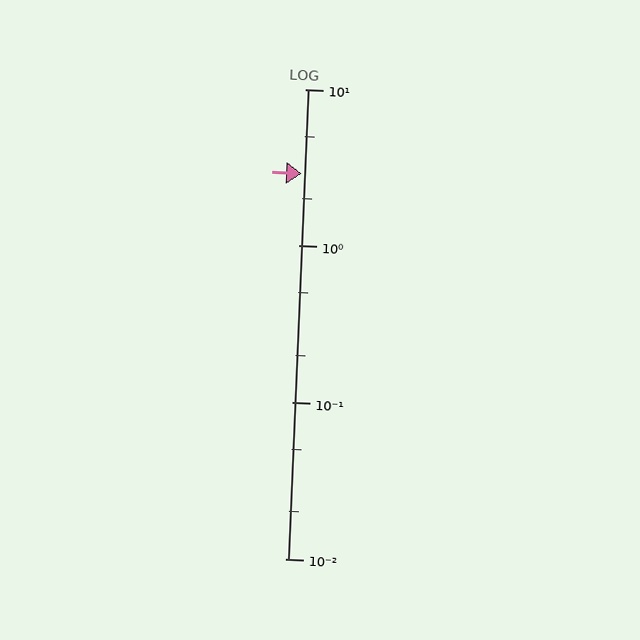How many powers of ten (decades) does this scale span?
The scale spans 3 decades, from 0.01 to 10.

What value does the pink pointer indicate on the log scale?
The pointer indicates approximately 2.9.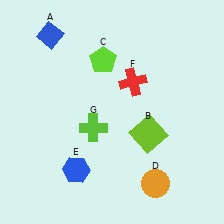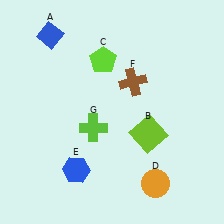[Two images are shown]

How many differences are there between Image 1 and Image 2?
There is 1 difference between the two images.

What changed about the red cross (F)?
In Image 1, F is red. In Image 2, it changed to brown.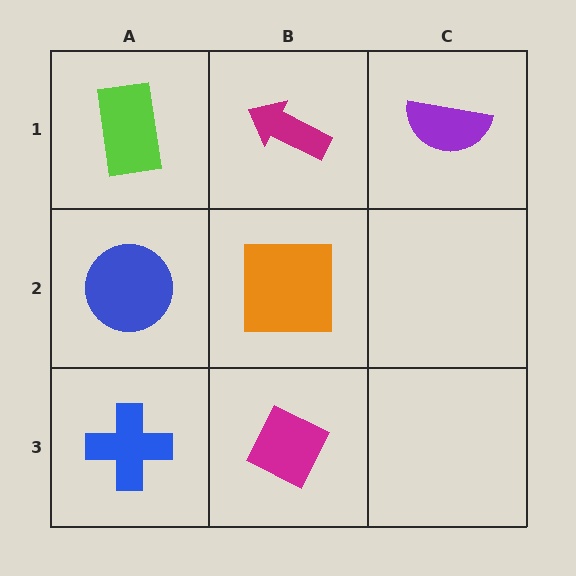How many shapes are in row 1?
3 shapes.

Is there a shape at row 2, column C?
No, that cell is empty.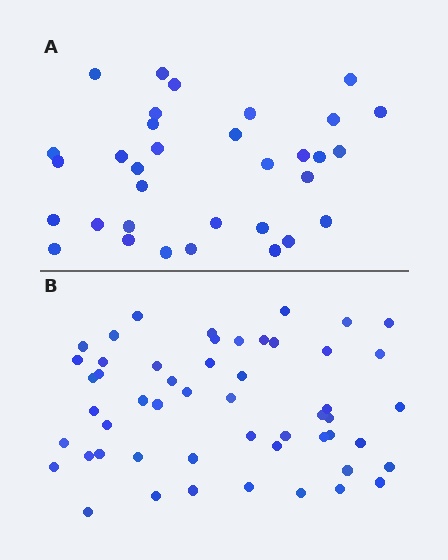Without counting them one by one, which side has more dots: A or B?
Region B (the bottom region) has more dots.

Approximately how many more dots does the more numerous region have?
Region B has approximately 20 more dots than region A.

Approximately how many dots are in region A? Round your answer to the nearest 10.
About 30 dots. (The exact count is 33, which rounds to 30.)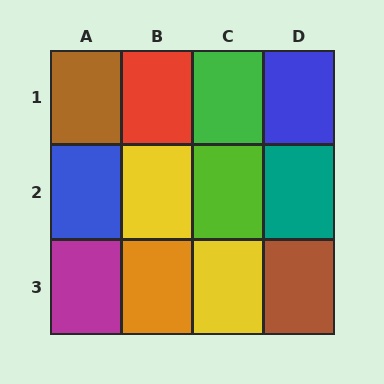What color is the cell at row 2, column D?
Teal.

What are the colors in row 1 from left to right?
Brown, red, green, blue.